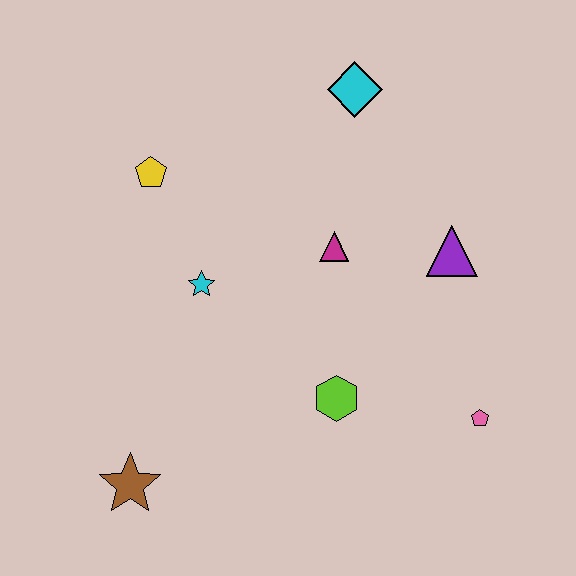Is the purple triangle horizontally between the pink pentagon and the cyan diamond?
Yes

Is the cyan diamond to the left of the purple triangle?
Yes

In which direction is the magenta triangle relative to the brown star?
The magenta triangle is above the brown star.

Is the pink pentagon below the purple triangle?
Yes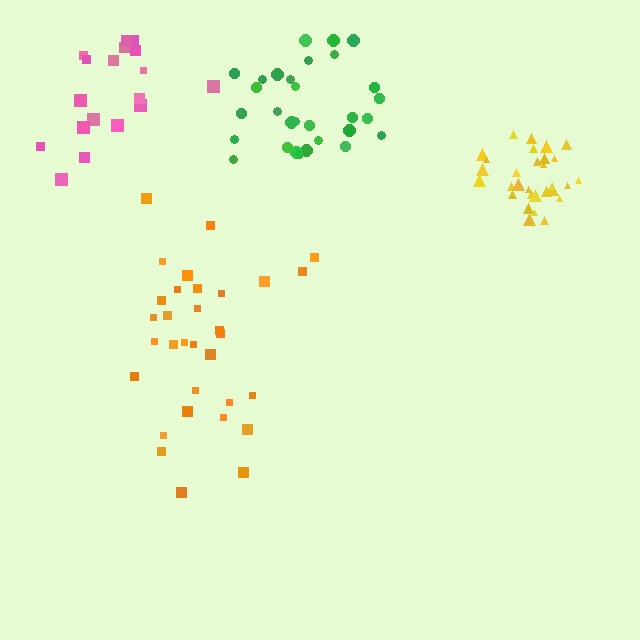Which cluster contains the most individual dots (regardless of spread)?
Orange (32).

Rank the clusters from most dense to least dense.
yellow, green, orange, pink.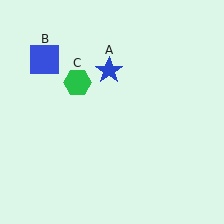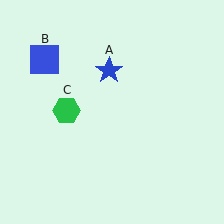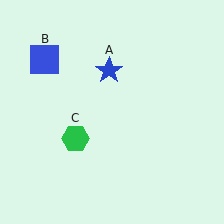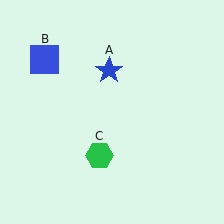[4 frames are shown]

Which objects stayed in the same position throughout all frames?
Blue star (object A) and blue square (object B) remained stationary.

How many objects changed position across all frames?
1 object changed position: green hexagon (object C).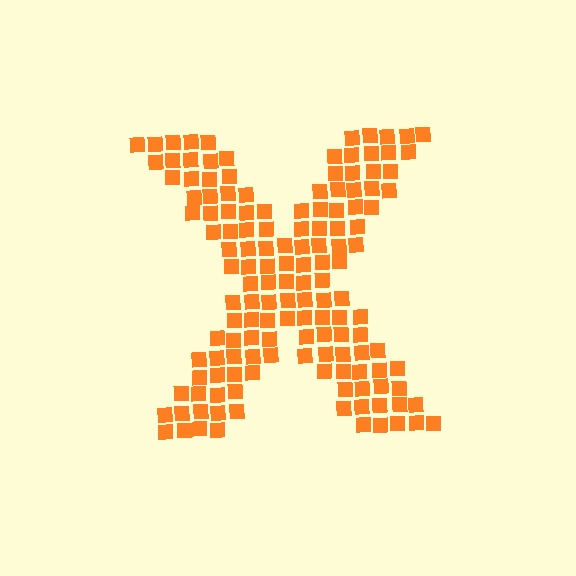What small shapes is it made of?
It is made of small squares.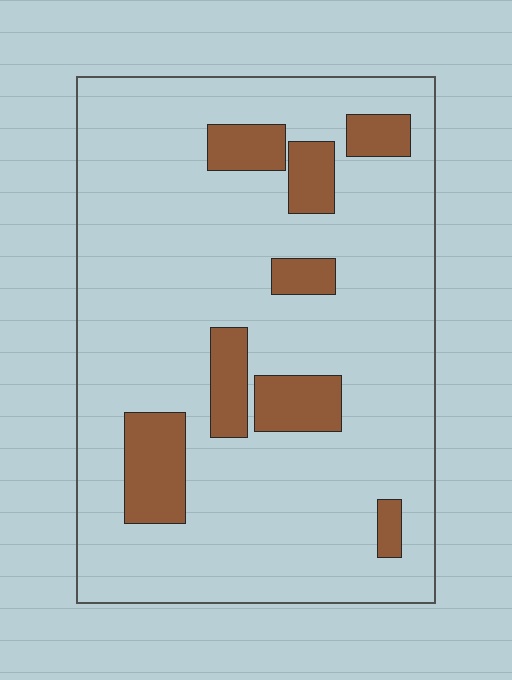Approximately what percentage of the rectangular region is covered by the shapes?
Approximately 15%.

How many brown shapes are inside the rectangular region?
8.